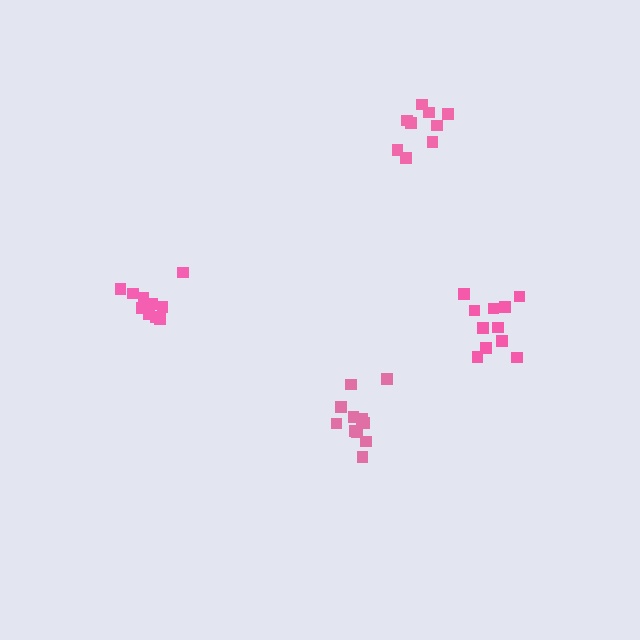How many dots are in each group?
Group 1: 9 dots, Group 2: 11 dots, Group 3: 10 dots, Group 4: 11 dots (41 total).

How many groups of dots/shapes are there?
There are 4 groups.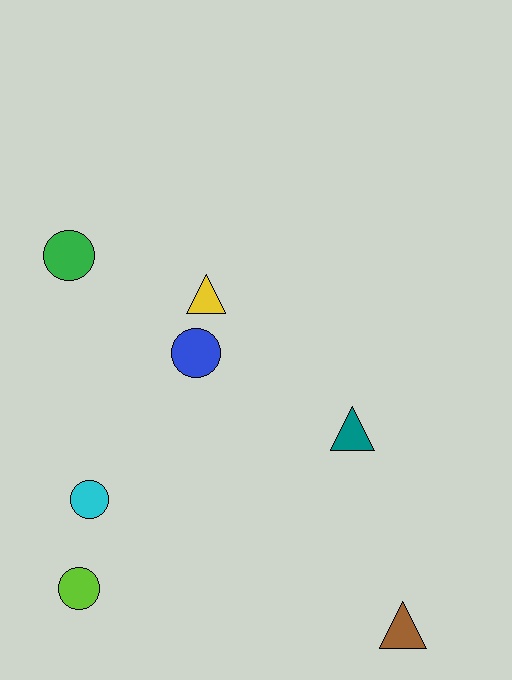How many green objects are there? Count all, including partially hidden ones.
There is 1 green object.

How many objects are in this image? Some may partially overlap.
There are 7 objects.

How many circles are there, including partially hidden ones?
There are 4 circles.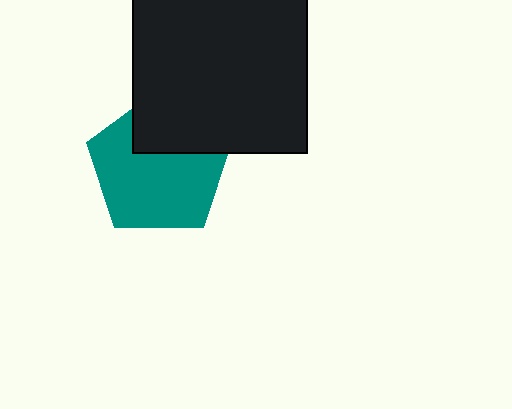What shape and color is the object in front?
The object in front is a black rectangle.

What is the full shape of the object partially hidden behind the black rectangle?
The partially hidden object is a teal pentagon.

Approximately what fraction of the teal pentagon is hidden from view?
Roughly 30% of the teal pentagon is hidden behind the black rectangle.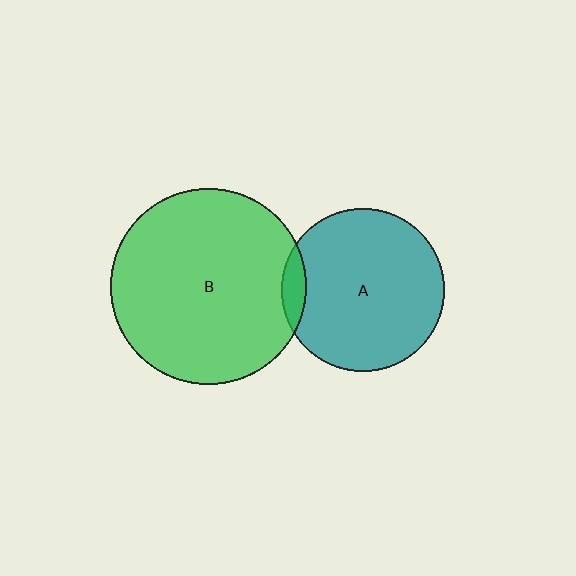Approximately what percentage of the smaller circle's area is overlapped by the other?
Approximately 5%.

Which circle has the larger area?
Circle B (green).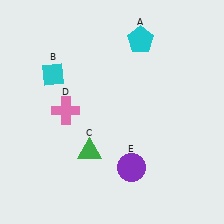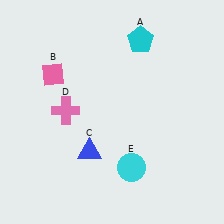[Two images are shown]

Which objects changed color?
B changed from cyan to pink. C changed from green to blue. E changed from purple to cyan.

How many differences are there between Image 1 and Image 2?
There are 3 differences between the two images.